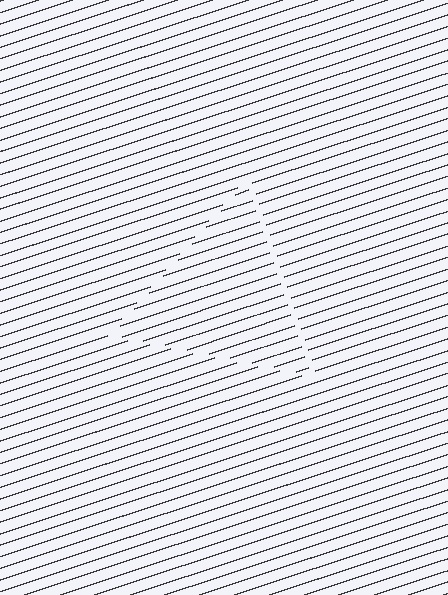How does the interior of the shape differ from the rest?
The interior of the shape contains the same grating, shifted by half a period — the contour is defined by the phase discontinuity where line-ends from the inner and outer gratings abut.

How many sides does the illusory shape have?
3 sides — the line-ends trace a triangle.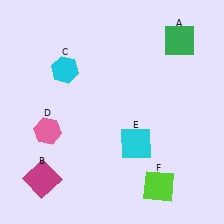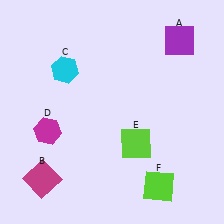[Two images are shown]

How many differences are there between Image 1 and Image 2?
There are 3 differences between the two images.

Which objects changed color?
A changed from green to purple. D changed from pink to magenta. E changed from cyan to lime.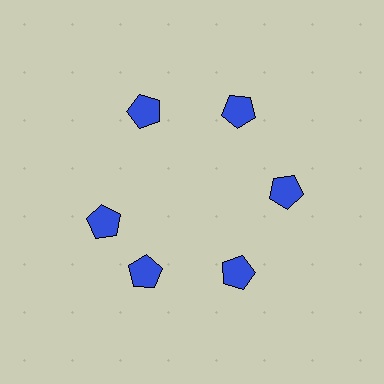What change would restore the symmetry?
The symmetry would be restored by rotating it back into even spacing with its neighbors so that all 6 pentagons sit at equal angles and equal distance from the center.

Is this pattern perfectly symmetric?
No. The 6 blue pentagons are arranged in a ring, but one element near the 9 o'clock position is rotated out of alignment along the ring, breaking the 6-fold rotational symmetry.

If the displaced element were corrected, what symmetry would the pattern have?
It would have 6-fold rotational symmetry — the pattern would map onto itself every 60 degrees.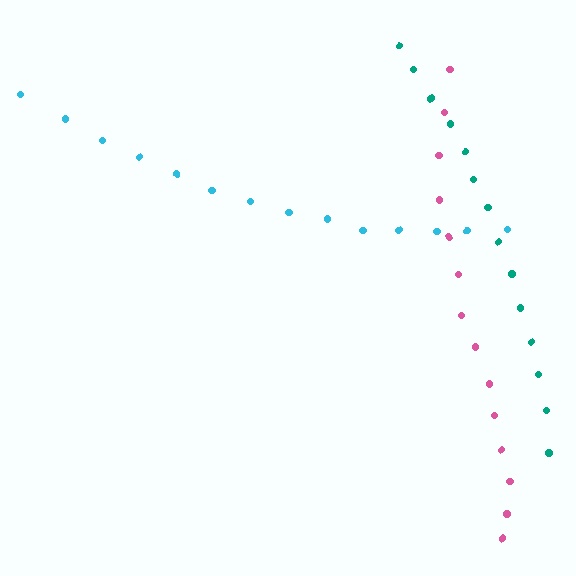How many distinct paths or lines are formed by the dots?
There are 3 distinct paths.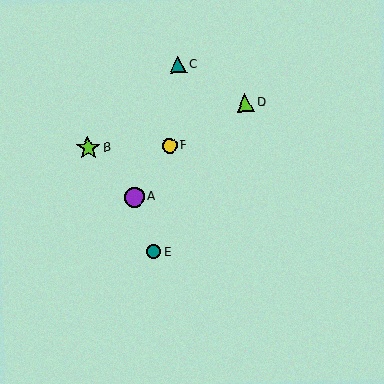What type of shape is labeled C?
Shape C is a teal triangle.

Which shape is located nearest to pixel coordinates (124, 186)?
The purple circle (labeled A) at (134, 197) is nearest to that location.